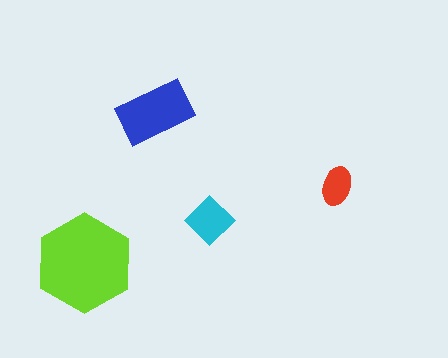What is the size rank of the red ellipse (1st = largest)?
4th.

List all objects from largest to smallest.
The lime hexagon, the blue rectangle, the cyan diamond, the red ellipse.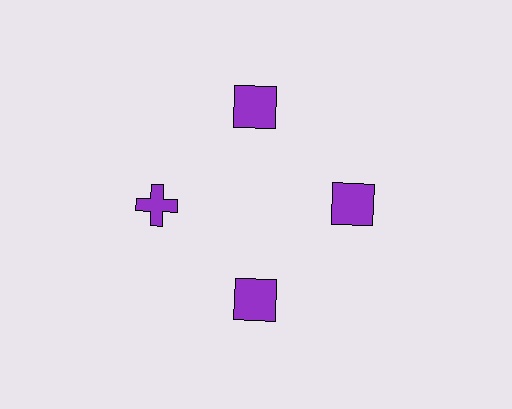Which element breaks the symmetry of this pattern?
The purple cross at roughly the 9 o'clock position breaks the symmetry. All other shapes are purple squares.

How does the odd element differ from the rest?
It has a different shape: cross instead of square.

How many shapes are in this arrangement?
There are 4 shapes arranged in a ring pattern.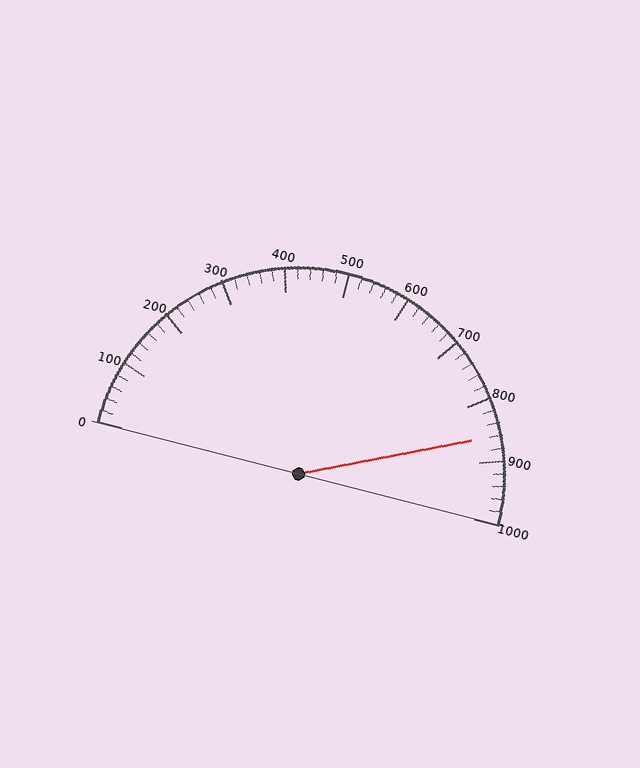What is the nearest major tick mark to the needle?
The nearest major tick mark is 900.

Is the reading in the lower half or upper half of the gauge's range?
The reading is in the upper half of the range (0 to 1000).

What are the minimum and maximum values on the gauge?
The gauge ranges from 0 to 1000.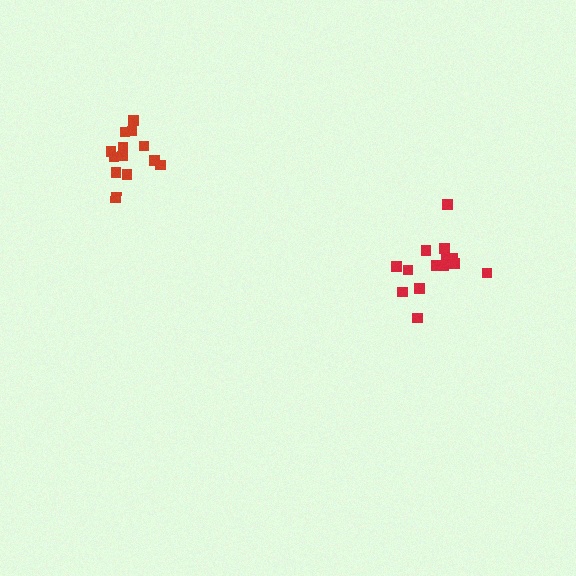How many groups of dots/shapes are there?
There are 2 groups.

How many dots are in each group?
Group 1: 14 dots, Group 2: 13 dots (27 total).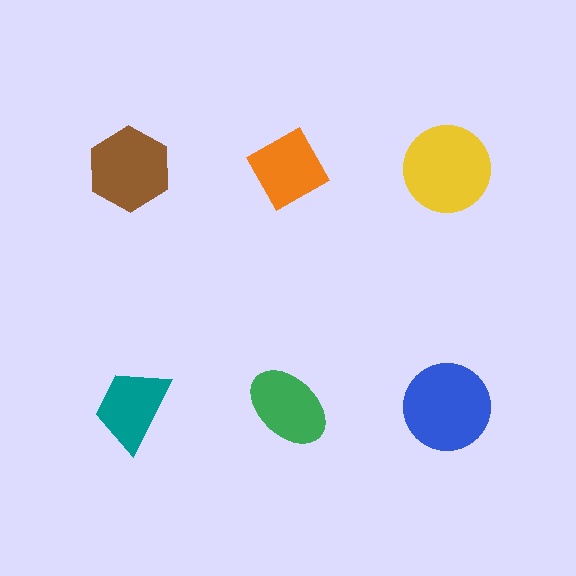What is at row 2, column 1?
A teal trapezoid.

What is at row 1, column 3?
A yellow circle.